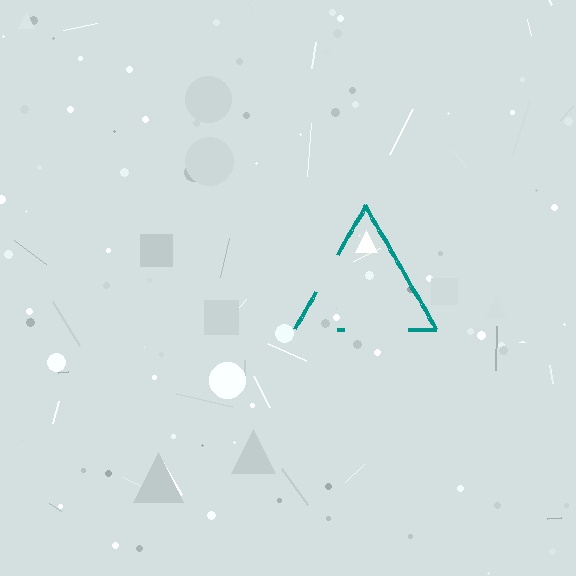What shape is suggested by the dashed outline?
The dashed outline suggests a triangle.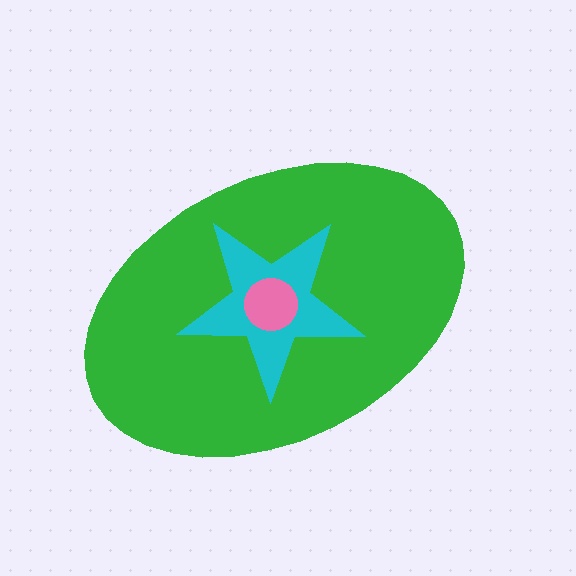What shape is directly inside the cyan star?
The pink circle.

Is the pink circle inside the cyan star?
Yes.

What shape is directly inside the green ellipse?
The cyan star.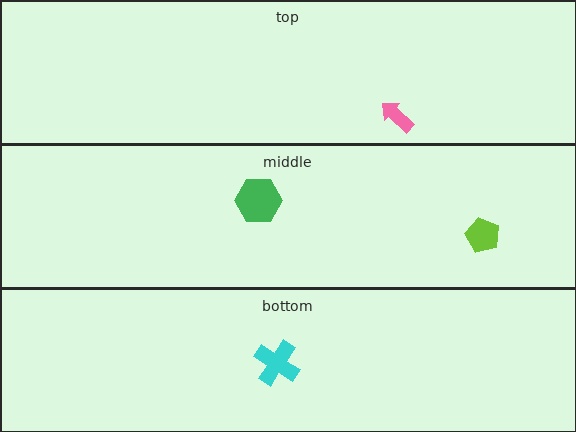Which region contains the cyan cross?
The bottom region.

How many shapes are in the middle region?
2.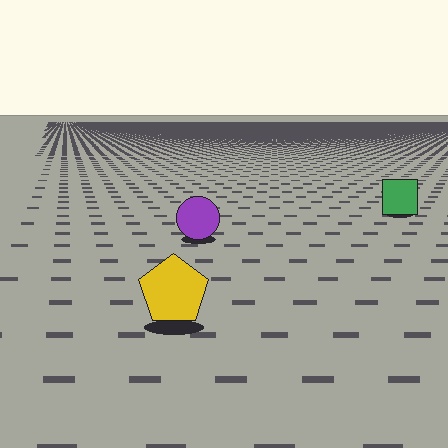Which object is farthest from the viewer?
The green square is farthest from the viewer. It appears smaller and the ground texture around it is denser.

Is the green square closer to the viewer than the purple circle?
No. The purple circle is closer — you can tell from the texture gradient: the ground texture is coarser near it.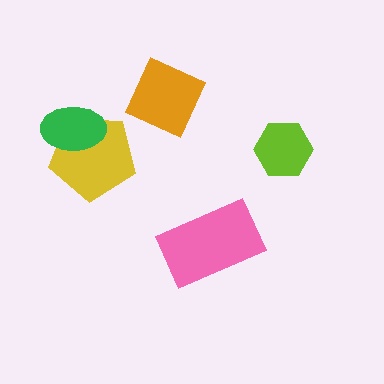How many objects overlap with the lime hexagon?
0 objects overlap with the lime hexagon.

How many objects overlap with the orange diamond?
0 objects overlap with the orange diamond.